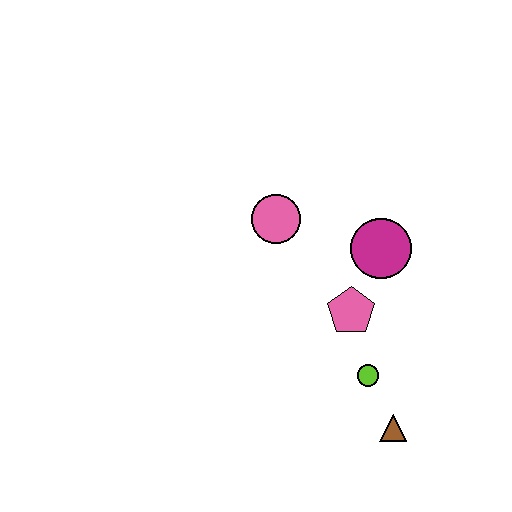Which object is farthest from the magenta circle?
The brown triangle is farthest from the magenta circle.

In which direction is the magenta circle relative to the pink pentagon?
The magenta circle is above the pink pentagon.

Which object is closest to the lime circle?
The brown triangle is closest to the lime circle.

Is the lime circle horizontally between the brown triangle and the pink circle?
Yes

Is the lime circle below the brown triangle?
No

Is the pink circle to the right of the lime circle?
No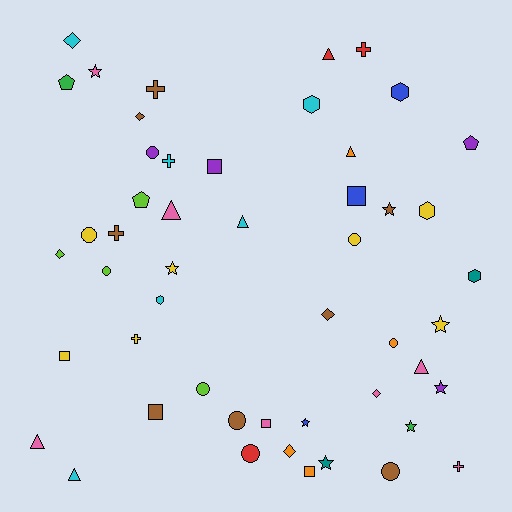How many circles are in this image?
There are 9 circles.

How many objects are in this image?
There are 50 objects.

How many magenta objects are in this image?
There are no magenta objects.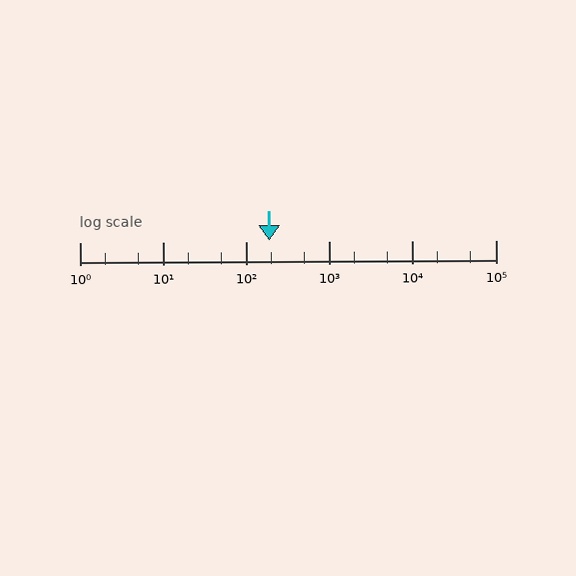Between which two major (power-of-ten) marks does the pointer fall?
The pointer is between 100 and 1000.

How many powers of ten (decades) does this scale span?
The scale spans 5 decades, from 1 to 100000.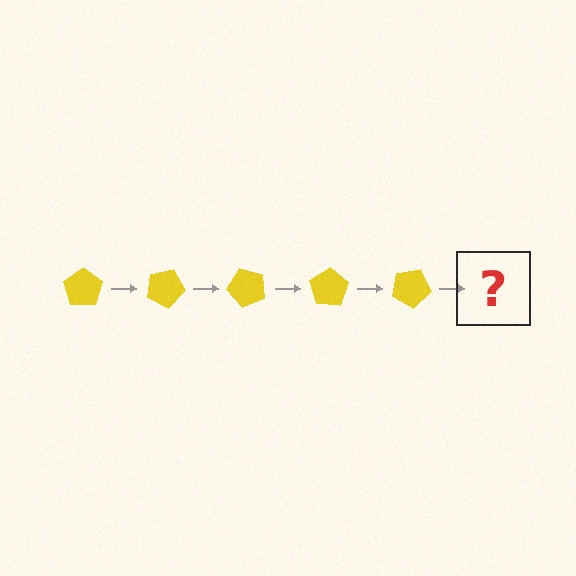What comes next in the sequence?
The next element should be a yellow pentagon rotated 125 degrees.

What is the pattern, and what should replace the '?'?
The pattern is that the pentagon rotates 25 degrees each step. The '?' should be a yellow pentagon rotated 125 degrees.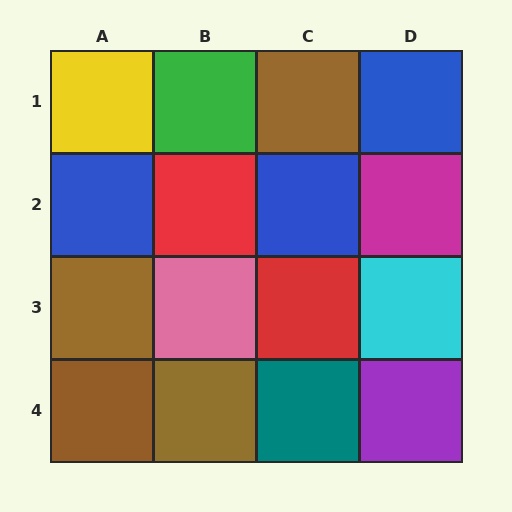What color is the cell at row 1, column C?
Brown.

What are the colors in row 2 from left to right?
Blue, red, blue, magenta.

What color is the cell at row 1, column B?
Green.